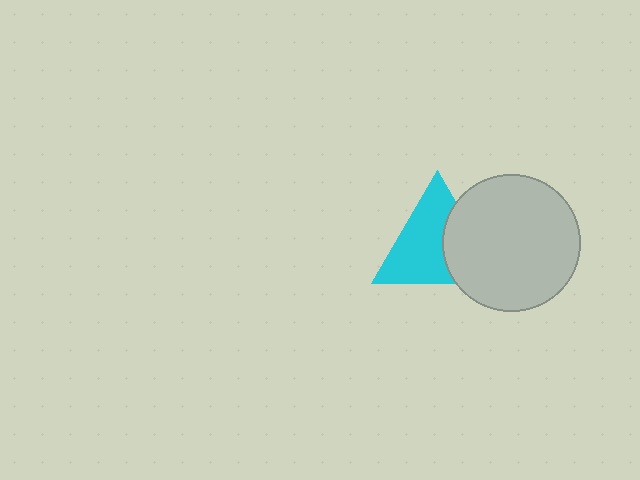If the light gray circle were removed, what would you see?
You would see the complete cyan triangle.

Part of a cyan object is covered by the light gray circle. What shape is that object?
It is a triangle.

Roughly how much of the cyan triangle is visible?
About half of it is visible (roughly 64%).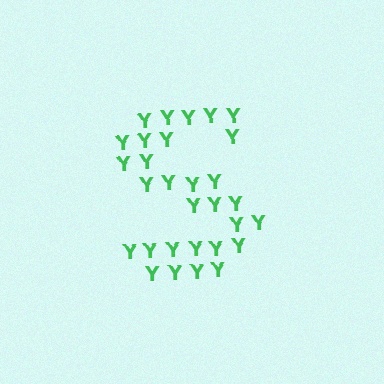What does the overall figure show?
The overall figure shows the letter S.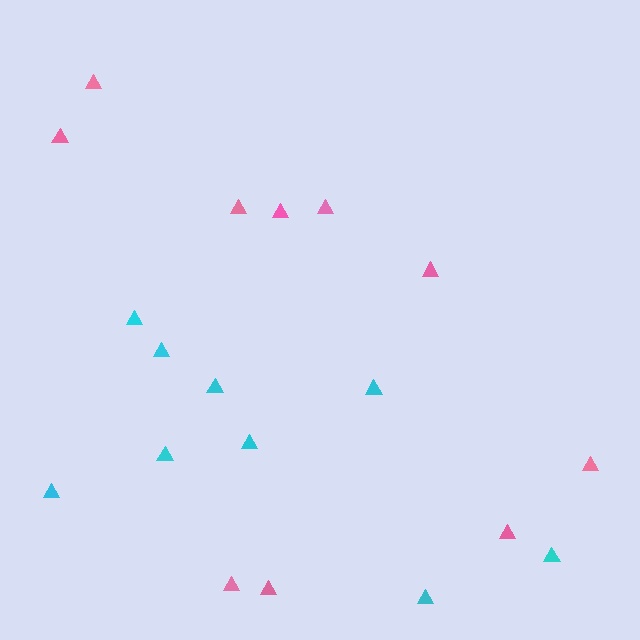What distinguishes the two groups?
There are 2 groups: one group of pink triangles (10) and one group of cyan triangles (9).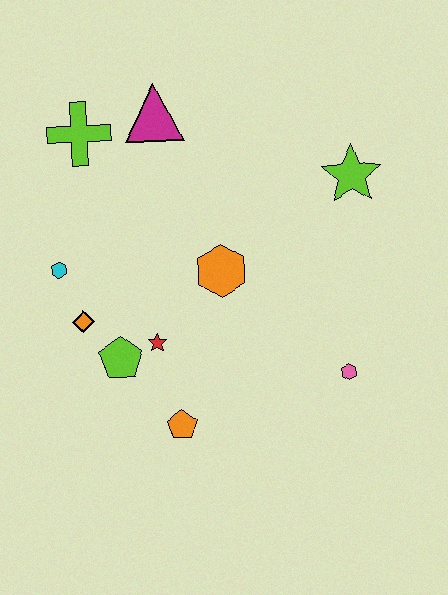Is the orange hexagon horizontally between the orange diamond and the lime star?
Yes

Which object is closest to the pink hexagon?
The orange hexagon is closest to the pink hexagon.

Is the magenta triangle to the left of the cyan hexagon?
No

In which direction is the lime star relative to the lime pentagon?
The lime star is to the right of the lime pentagon.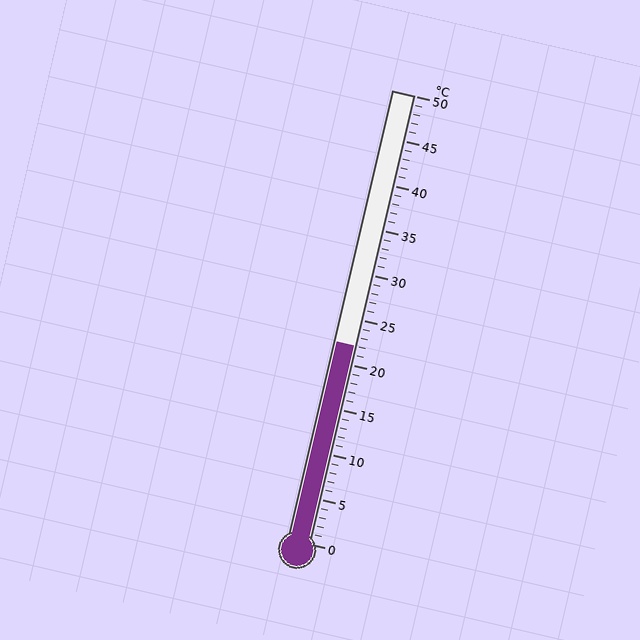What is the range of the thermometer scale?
The thermometer scale ranges from 0°C to 50°C.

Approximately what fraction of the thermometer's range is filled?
The thermometer is filled to approximately 45% of its range.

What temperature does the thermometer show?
The thermometer shows approximately 22°C.